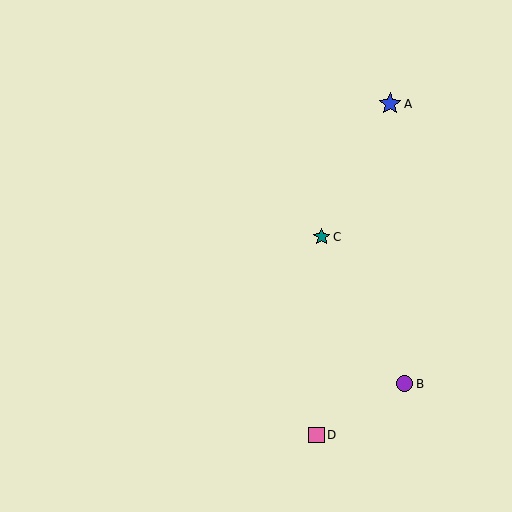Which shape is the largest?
The blue star (labeled A) is the largest.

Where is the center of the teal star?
The center of the teal star is at (322, 237).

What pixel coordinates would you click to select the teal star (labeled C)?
Click at (322, 237) to select the teal star C.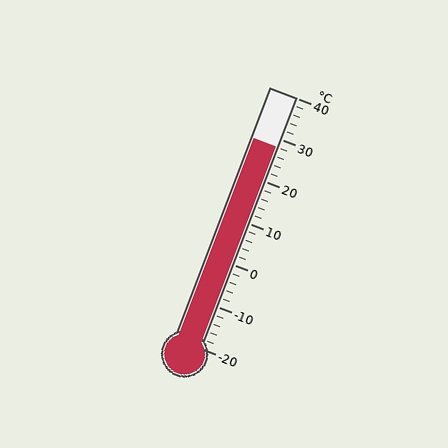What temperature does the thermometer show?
The thermometer shows approximately 28°C.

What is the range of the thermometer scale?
The thermometer scale ranges from -20°C to 40°C.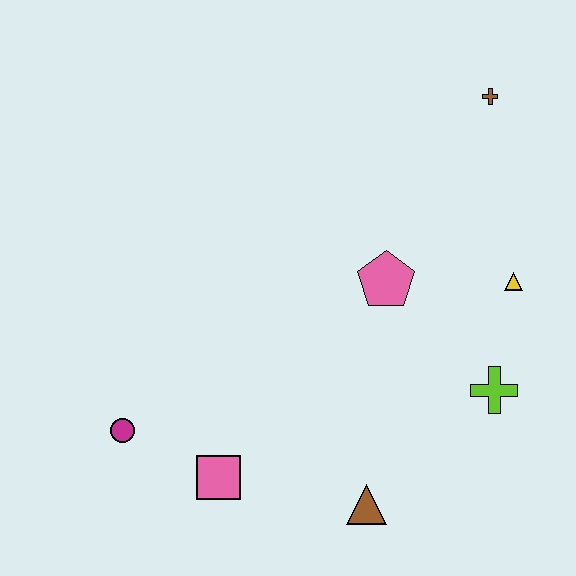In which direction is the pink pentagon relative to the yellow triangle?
The pink pentagon is to the left of the yellow triangle.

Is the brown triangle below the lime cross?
Yes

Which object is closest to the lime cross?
The yellow triangle is closest to the lime cross.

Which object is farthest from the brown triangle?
The brown cross is farthest from the brown triangle.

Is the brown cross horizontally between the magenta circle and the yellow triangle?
Yes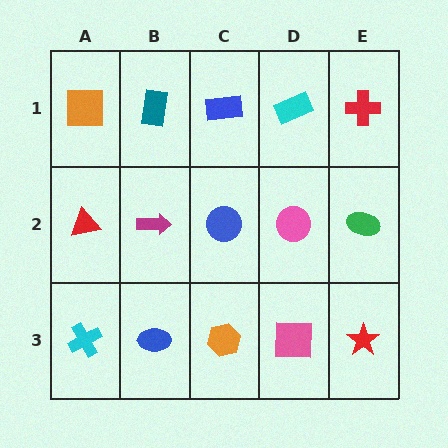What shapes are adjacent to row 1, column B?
A magenta arrow (row 2, column B), an orange square (row 1, column A), a blue rectangle (row 1, column C).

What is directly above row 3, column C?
A blue circle.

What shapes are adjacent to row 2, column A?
An orange square (row 1, column A), a cyan cross (row 3, column A), a magenta arrow (row 2, column B).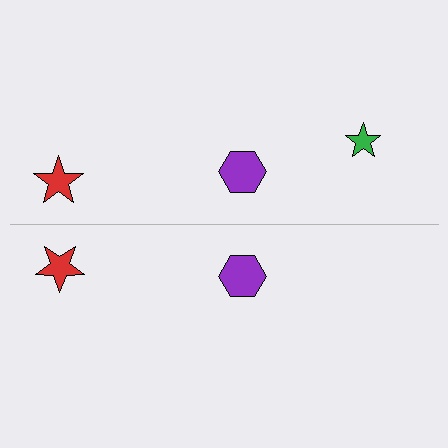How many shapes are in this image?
There are 5 shapes in this image.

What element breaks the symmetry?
A green star is missing from the bottom side.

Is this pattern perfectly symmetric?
No, the pattern is not perfectly symmetric. A green star is missing from the bottom side.